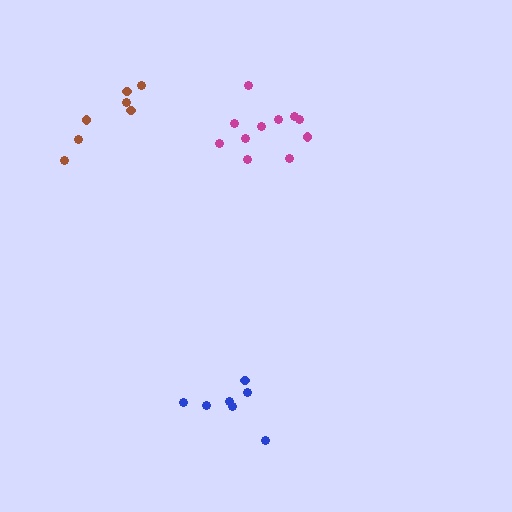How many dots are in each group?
Group 1: 7 dots, Group 2: 7 dots, Group 3: 11 dots (25 total).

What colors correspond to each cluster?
The clusters are colored: brown, blue, magenta.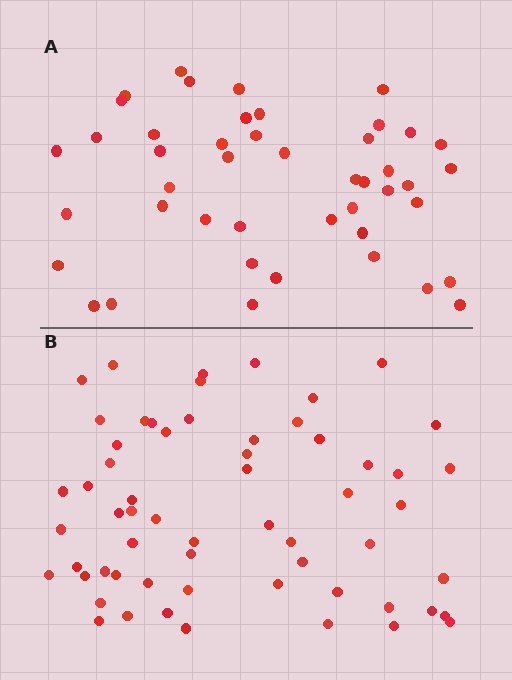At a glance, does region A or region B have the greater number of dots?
Region B (the bottom region) has more dots.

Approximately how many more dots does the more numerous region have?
Region B has approximately 15 more dots than region A.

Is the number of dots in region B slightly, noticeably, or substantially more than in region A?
Region B has noticeably more, but not dramatically so. The ratio is roughly 1.3 to 1.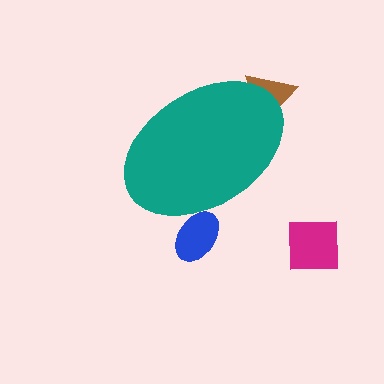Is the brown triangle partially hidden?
Yes, the brown triangle is partially hidden behind the teal ellipse.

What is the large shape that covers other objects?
A teal ellipse.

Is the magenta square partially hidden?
No, the magenta square is fully visible.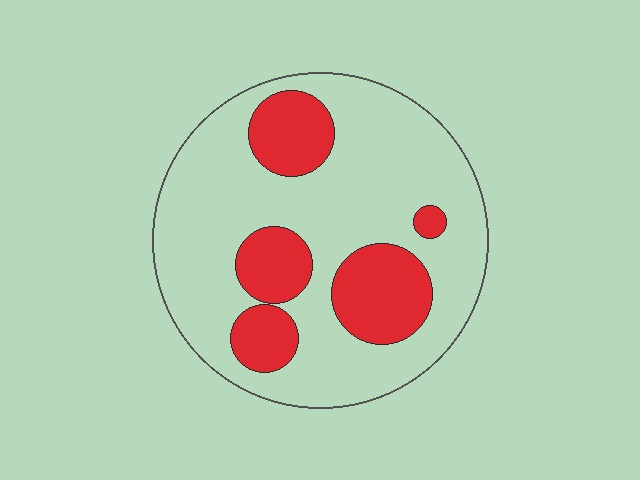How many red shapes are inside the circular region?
5.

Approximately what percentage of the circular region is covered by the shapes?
Approximately 25%.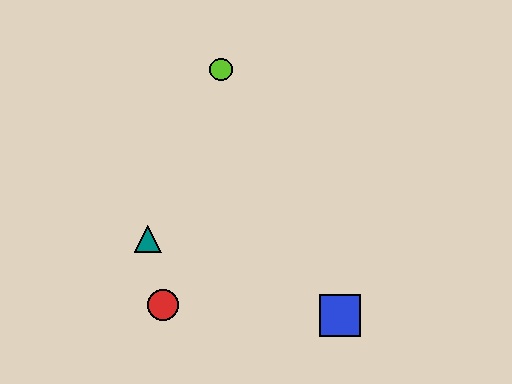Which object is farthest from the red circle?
The lime circle is farthest from the red circle.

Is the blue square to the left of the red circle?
No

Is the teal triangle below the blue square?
No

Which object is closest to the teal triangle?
The red circle is closest to the teal triangle.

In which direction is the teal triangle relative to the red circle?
The teal triangle is above the red circle.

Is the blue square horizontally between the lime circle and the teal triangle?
No